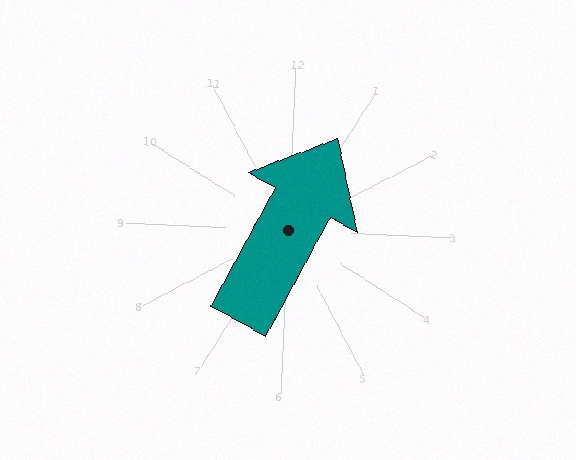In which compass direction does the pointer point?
Northeast.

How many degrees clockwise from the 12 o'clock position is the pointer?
Approximately 26 degrees.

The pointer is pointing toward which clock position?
Roughly 1 o'clock.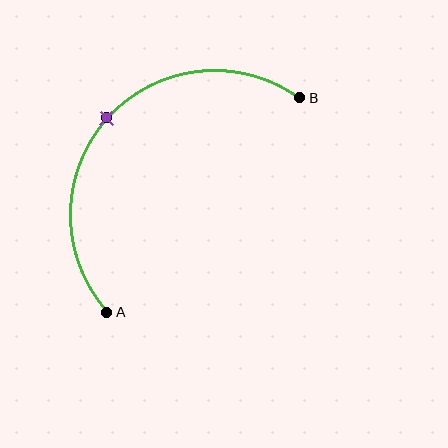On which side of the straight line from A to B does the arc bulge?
The arc bulges above and to the left of the straight line connecting A and B.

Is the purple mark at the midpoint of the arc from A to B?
Yes. The purple mark lies on the arc at equal arc-length from both A and B — it is the arc midpoint.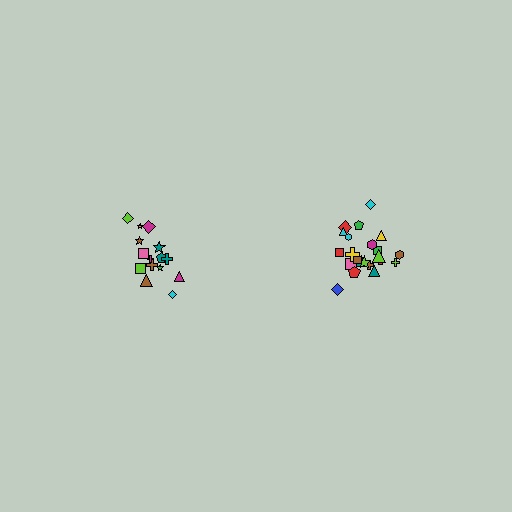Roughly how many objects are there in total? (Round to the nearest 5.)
Roughly 35 objects in total.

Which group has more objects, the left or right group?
The right group.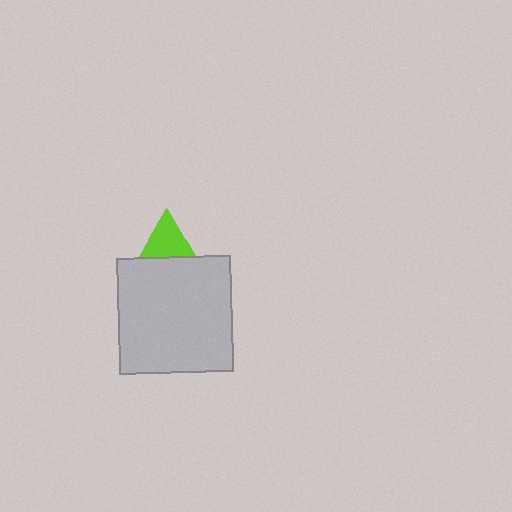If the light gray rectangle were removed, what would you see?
You would see the complete lime triangle.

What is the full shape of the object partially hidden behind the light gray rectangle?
The partially hidden object is a lime triangle.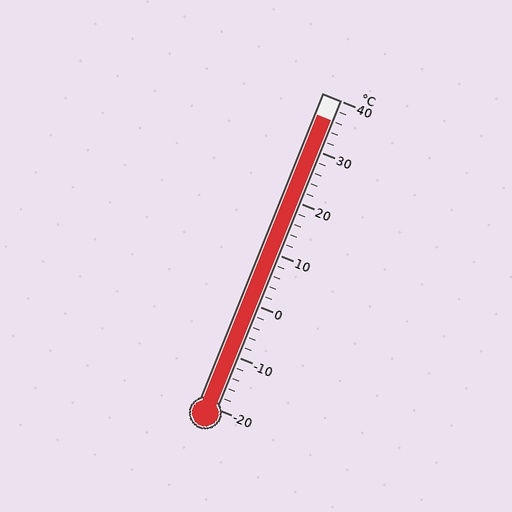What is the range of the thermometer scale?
The thermometer scale ranges from -20°C to 40°C.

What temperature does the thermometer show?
The thermometer shows approximately 36°C.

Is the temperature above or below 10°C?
The temperature is above 10°C.